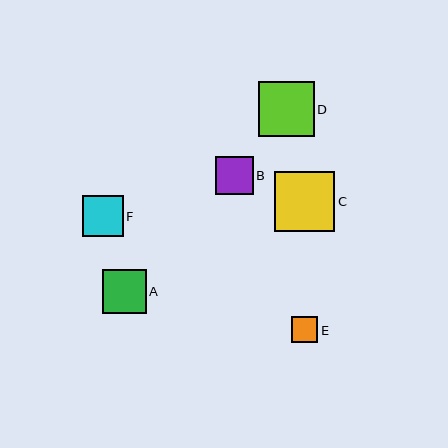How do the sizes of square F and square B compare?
Square F and square B are approximately the same size.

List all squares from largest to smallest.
From largest to smallest: C, D, A, F, B, E.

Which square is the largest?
Square C is the largest with a size of approximately 60 pixels.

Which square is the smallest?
Square E is the smallest with a size of approximately 26 pixels.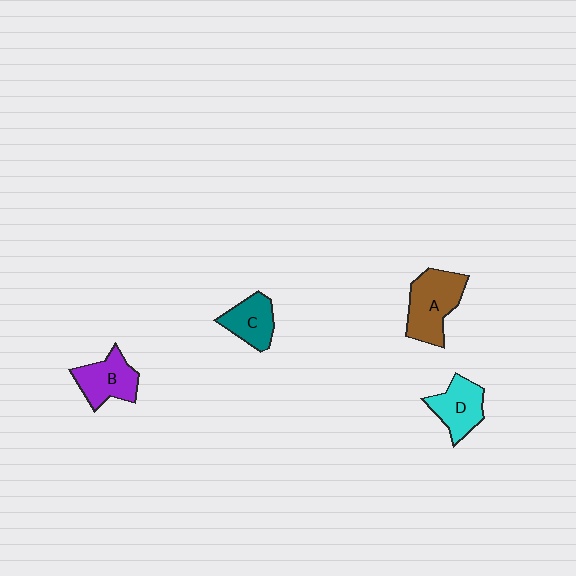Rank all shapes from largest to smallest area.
From largest to smallest: A (brown), B (purple), D (cyan), C (teal).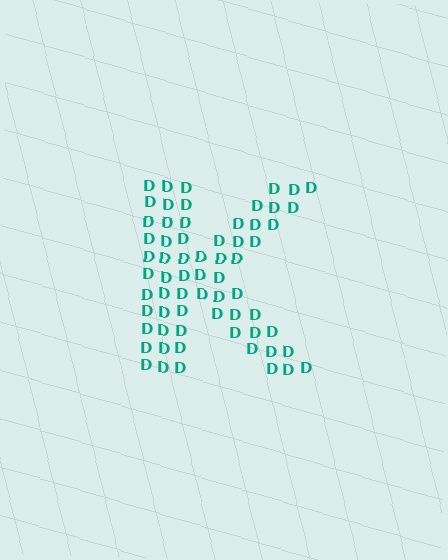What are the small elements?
The small elements are letter D's.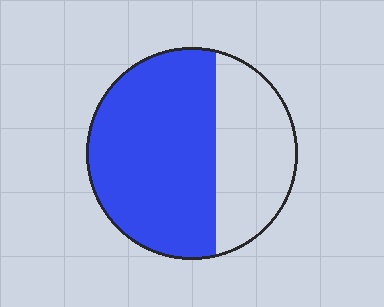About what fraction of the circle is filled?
About five eighths (5/8).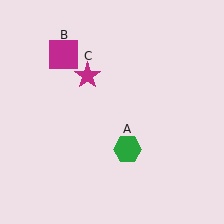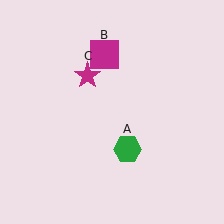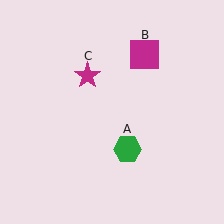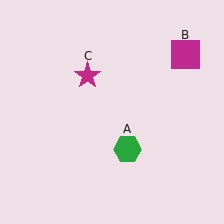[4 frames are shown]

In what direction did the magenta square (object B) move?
The magenta square (object B) moved right.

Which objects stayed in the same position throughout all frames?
Green hexagon (object A) and magenta star (object C) remained stationary.